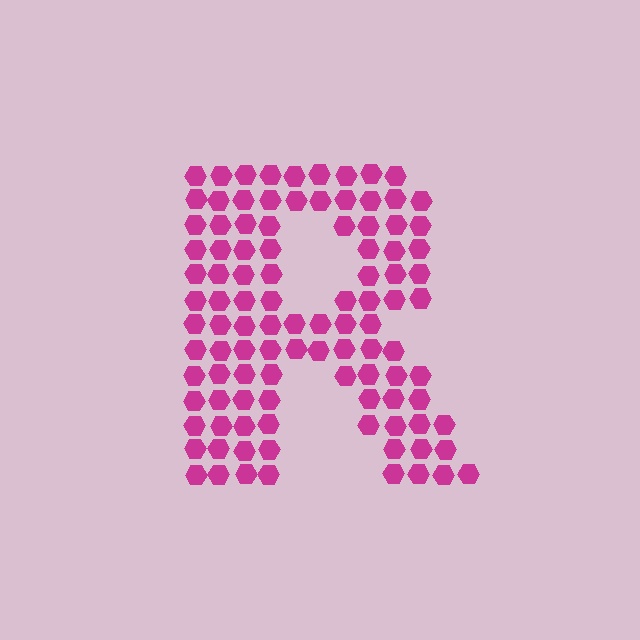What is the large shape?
The large shape is the letter R.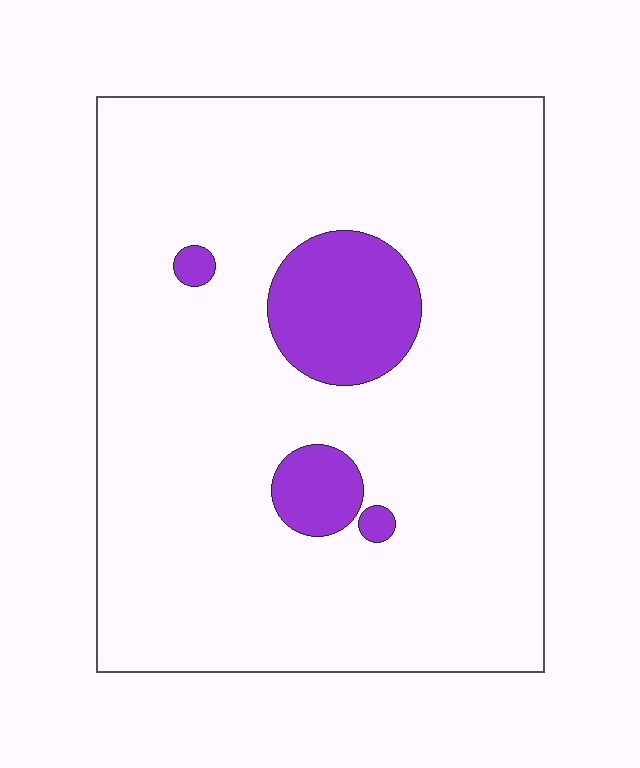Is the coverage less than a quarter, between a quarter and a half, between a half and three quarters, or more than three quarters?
Less than a quarter.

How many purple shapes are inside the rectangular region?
4.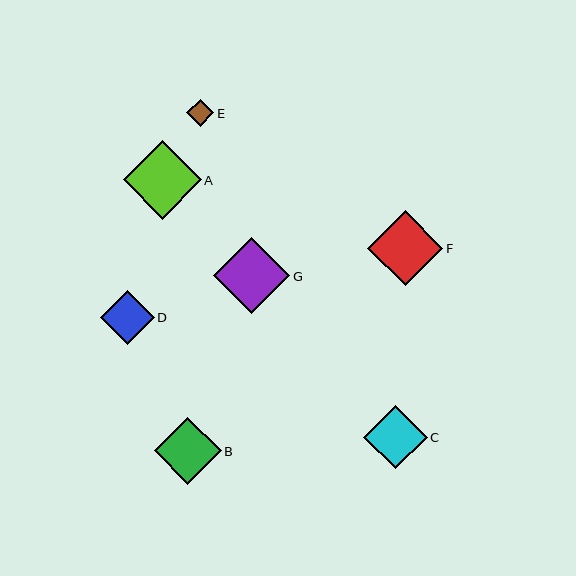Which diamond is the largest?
Diamond A is the largest with a size of approximately 78 pixels.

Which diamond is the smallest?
Diamond E is the smallest with a size of approximately 27 pixels.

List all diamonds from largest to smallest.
From largest to smallest: A, G, F, B, C, D, E.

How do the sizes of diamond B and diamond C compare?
Diamond B and diamond C are approximately the same size.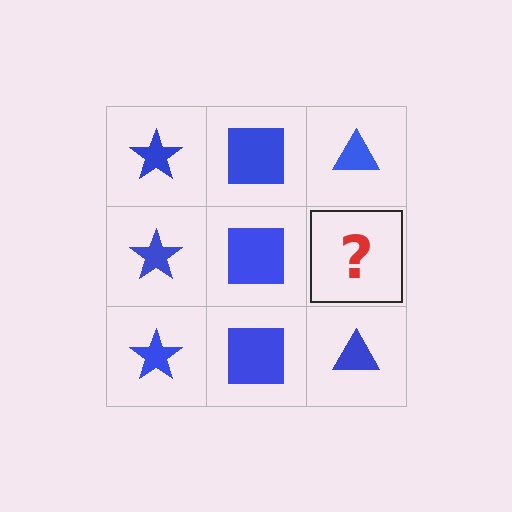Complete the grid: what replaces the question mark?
The question mark should be replaced with a blue triangle.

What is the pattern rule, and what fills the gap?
The rule is that each column has a consistent shape. The gap should be filled with a blue triangle.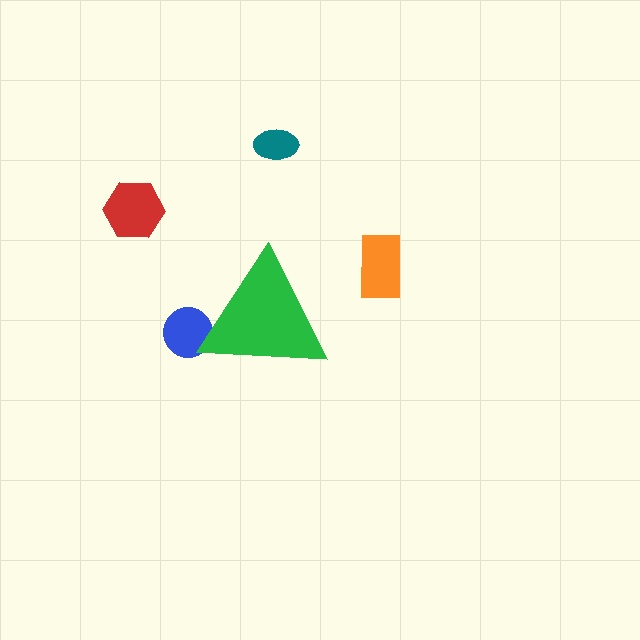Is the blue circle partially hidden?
Yes, the blue circle is partially hidden behind the green triangle.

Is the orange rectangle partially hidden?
No, the orange rectangle is fully visible.